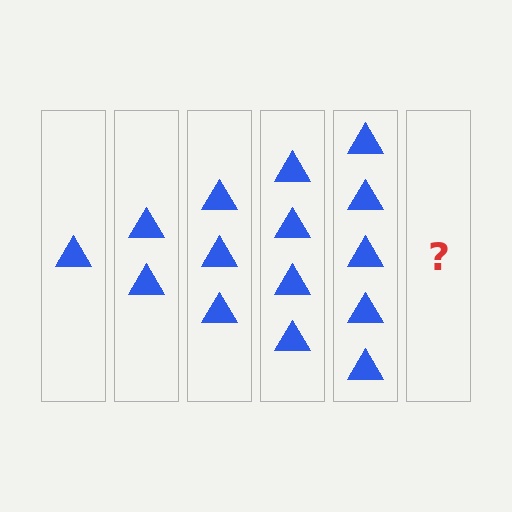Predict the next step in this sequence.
The next step is 6 triangles.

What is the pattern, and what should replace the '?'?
The pattern is that each step adds one more triangle. The '?' should be 6 triangles.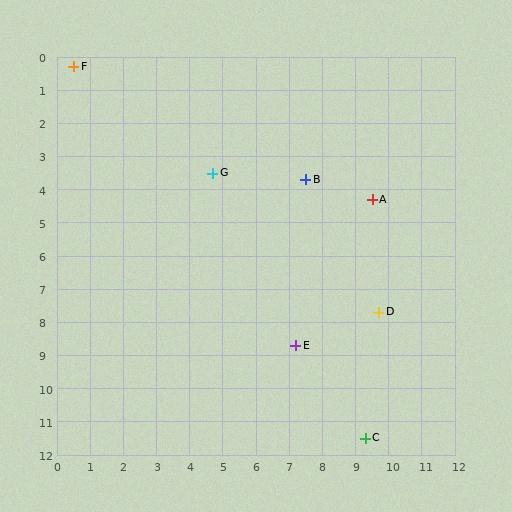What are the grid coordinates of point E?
Point E is at approximately (7.2, 8.7).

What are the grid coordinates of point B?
Point B is at approximately (7.5, 3.7).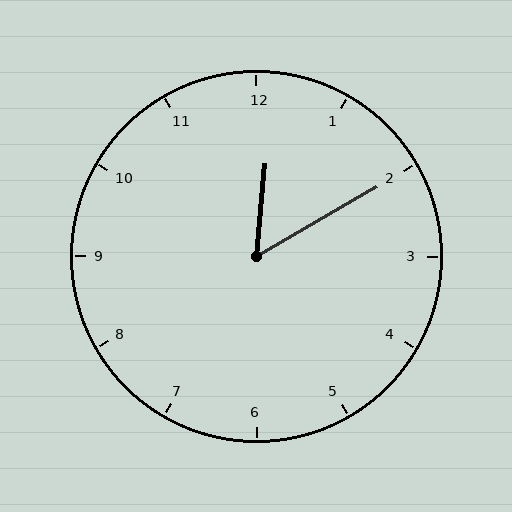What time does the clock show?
12:10.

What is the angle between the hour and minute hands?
Approximately 55 degrees.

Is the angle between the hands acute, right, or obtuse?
It is acute.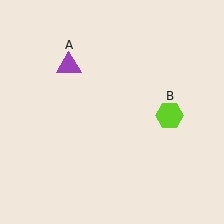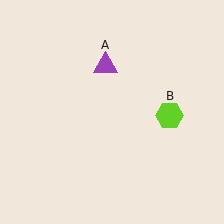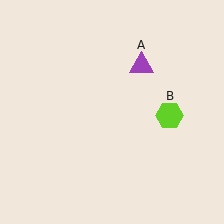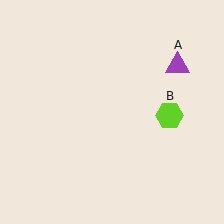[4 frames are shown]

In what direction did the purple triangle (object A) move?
The purple triangle (object A) moved right.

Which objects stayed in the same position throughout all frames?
Lime hexagon (object B) remained stationary.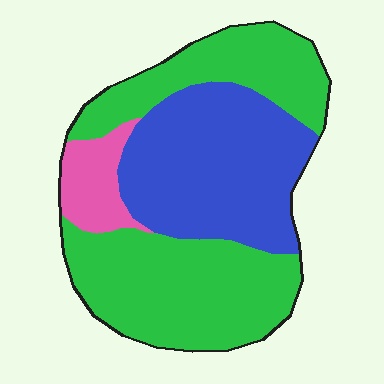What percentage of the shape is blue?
Blue takes up between a third and a half of the shape.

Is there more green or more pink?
Green.